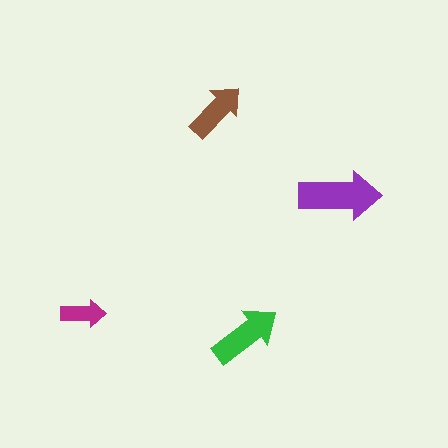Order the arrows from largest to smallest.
the purple one, the green one, the brown one, the magenta one.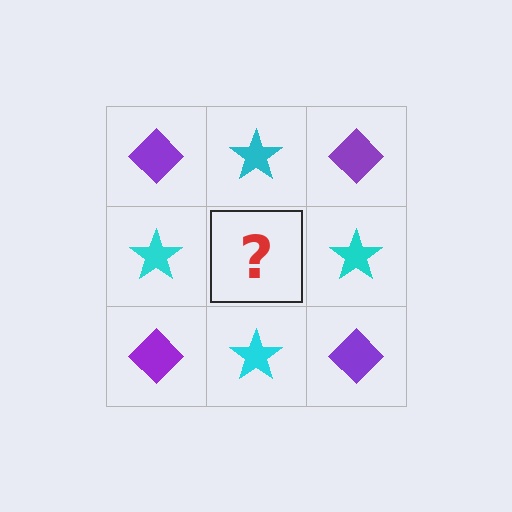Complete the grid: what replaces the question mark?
The question mark should be replaced with a purple diamond.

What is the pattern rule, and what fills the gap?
The rule is that it alternates purple diamond and cyan star in a checkerboard pattern. The gap should be filled with a purple diamond.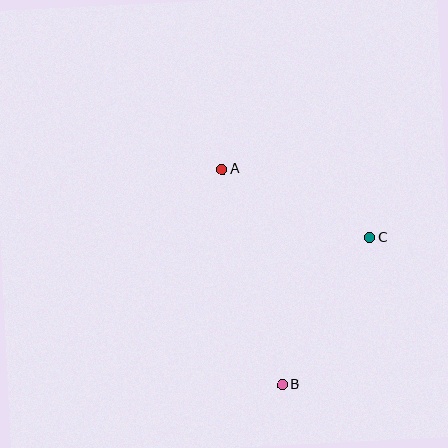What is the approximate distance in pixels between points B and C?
The distance between B and C is approximately 171 pixels.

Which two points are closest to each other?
Points A and C are closest to each other.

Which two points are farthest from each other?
Points A and B are farthest from each other.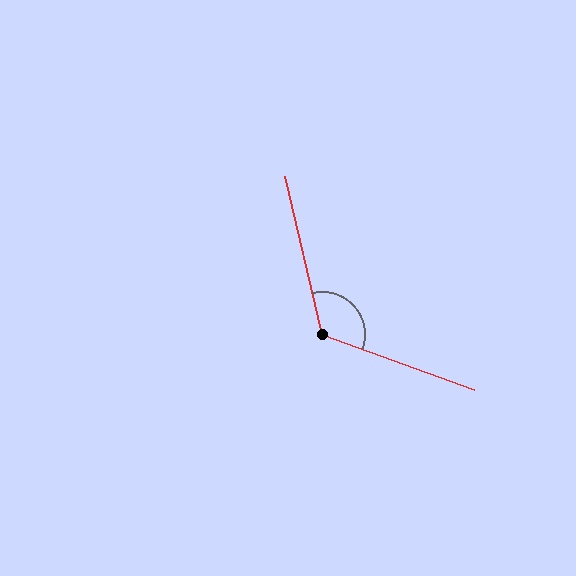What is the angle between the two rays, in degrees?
Approximately 123 degrees.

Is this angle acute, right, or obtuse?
It is obtuse.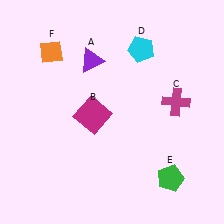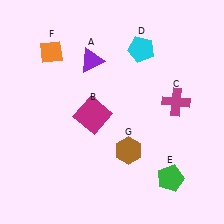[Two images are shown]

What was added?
A brown hexagon (G) was added in Image 2.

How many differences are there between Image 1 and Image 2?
There is 1 difference between the two images.